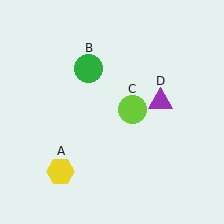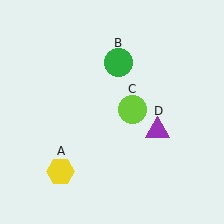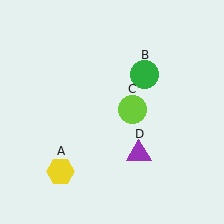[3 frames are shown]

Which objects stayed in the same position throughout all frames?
Yellow hexagon (object A) and lime circle (object C) remained stationary.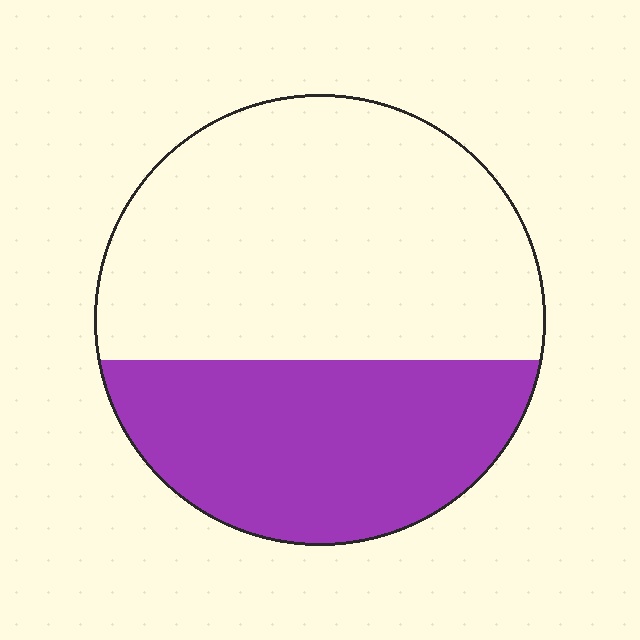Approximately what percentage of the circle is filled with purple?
Approximately 40%.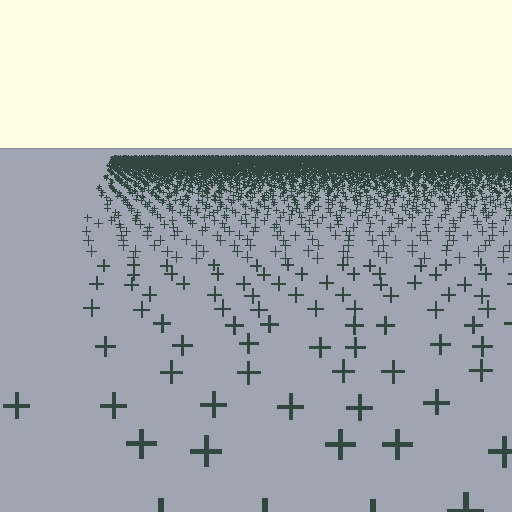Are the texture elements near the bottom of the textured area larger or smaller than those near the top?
Larger. Near the bottom, elements are closer to the viewer and appear at a bigger on-screen size.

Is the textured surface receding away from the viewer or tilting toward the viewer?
The surface is receding away from the viewer. Texture elements get smaller and denser toward the top.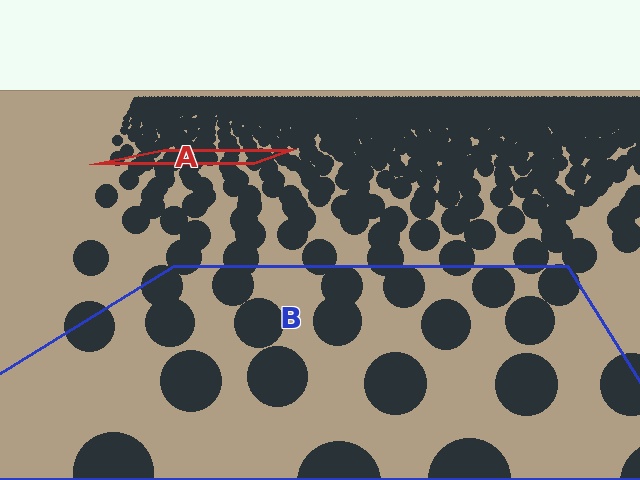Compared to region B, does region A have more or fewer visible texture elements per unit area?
Region A has more texture elements per unit area — they are packed more densely because it is farther away.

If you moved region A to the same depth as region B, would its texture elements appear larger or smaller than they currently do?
They would appear larger. At a closer depth, the same texture elements are projected at a bigger on-screen size.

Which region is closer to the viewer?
Region B is closer. The texture elements there are larger and more spread out.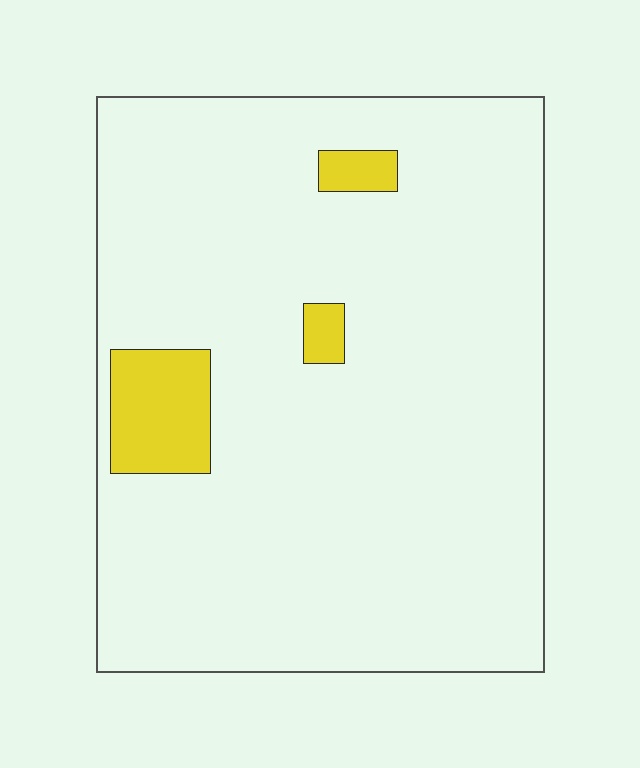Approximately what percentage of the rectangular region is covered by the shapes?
Approximately 5%.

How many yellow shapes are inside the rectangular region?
3.